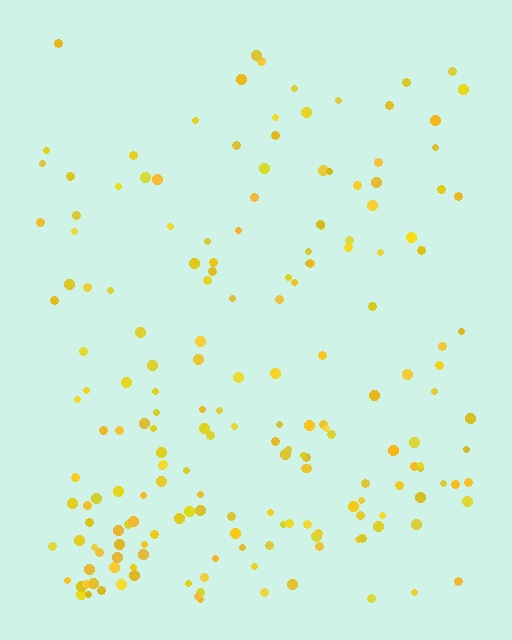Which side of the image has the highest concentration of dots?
The bottom.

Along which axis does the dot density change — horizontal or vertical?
Vertical.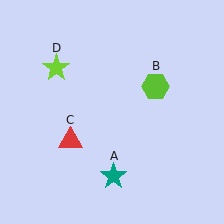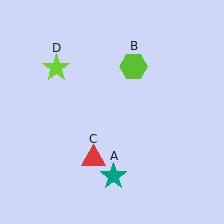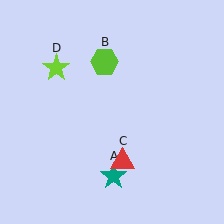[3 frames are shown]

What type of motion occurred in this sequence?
The lime hexagon (object B), red triangle (object C) rotated counterclockwise around the center of the scene.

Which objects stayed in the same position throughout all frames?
Teal star (object A) and lime star (object D) remained stationary.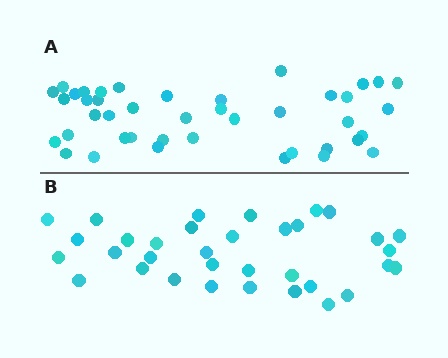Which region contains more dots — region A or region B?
Region A (the top region) has more dots.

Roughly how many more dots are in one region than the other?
Region A has roughly 8 or so more dots than region B.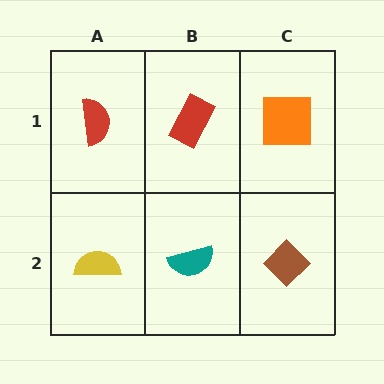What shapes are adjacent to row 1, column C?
A brown diamond (row 2, column C), a red rectangle (row 1, column B).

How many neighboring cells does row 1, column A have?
2.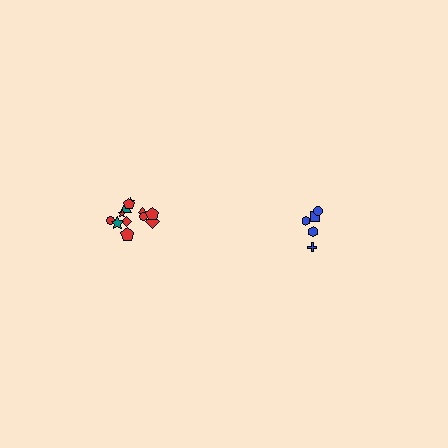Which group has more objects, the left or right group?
The left group.